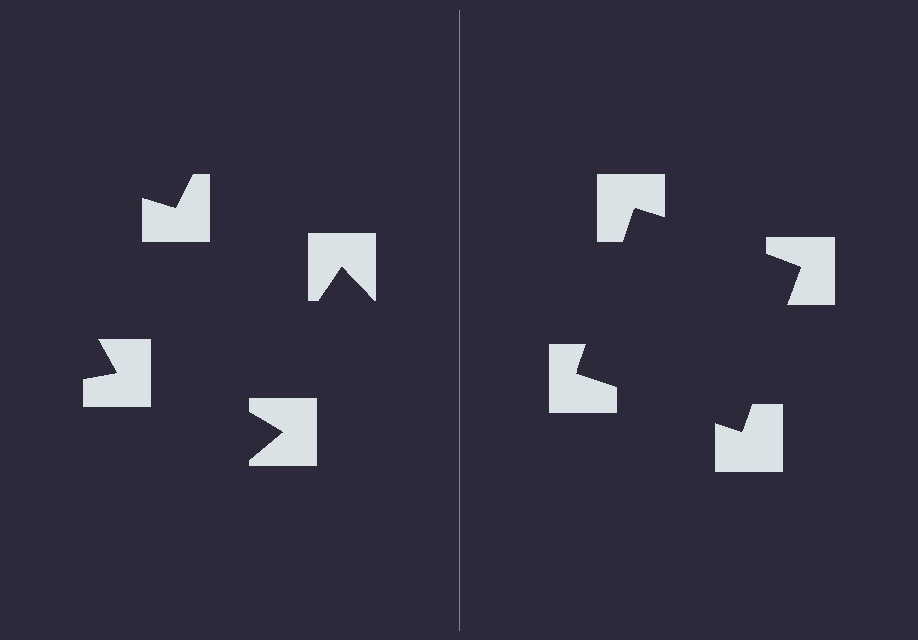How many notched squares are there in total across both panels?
8 — 4 on each side.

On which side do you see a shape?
An illusory square appears on the right side. On the left side the wedge cuts are rotated, so no coherent shape forms.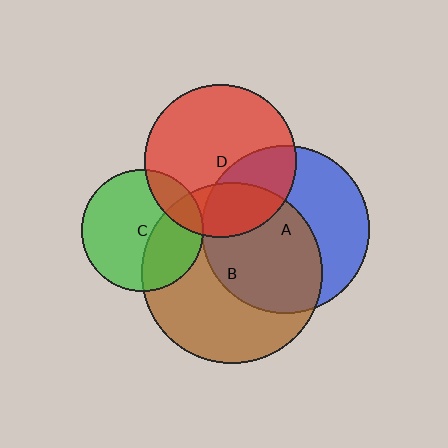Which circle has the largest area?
Circle B (brown).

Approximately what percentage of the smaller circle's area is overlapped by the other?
Approximately 5%.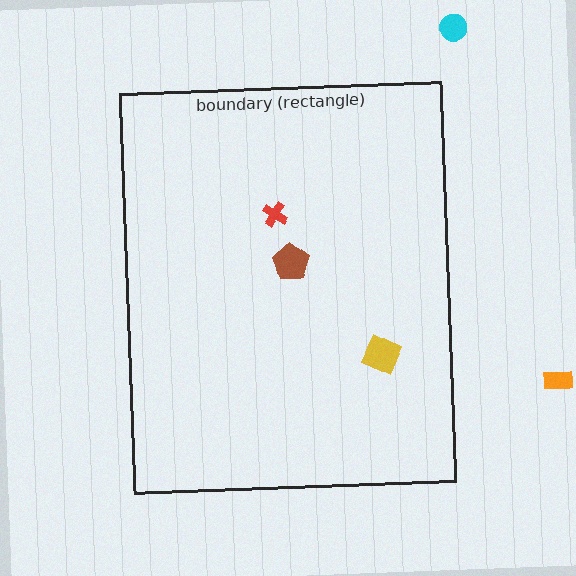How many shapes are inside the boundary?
3 inside, 2 outside.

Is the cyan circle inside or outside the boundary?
Outside.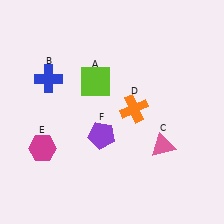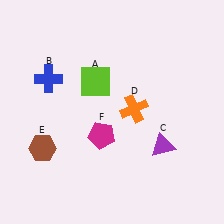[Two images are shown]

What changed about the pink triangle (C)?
In Image 1, C is pink. In Image 2, it changed to purple.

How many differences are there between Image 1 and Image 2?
There are 3 differences between the two images.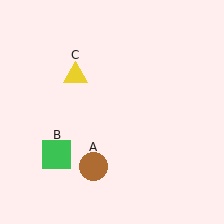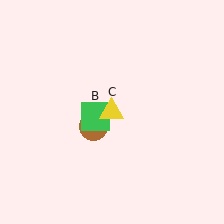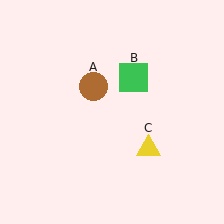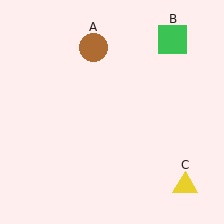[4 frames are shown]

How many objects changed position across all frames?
3 objects changed position: brown circle (object A), green square (object B), yellow triangle (object C).